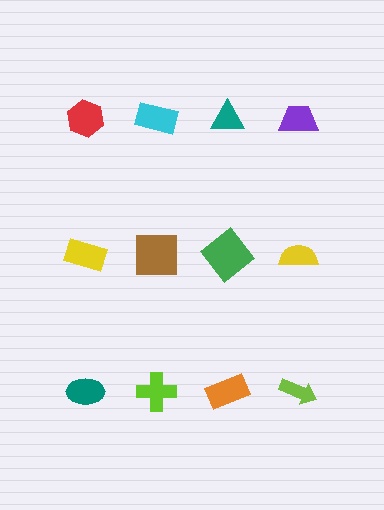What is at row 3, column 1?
A teal ellipse.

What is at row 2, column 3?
A green diamond.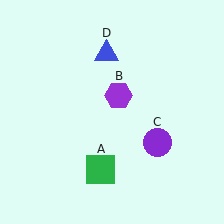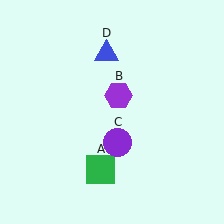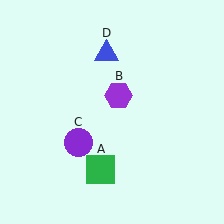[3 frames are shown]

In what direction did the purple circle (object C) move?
The purple circle (object C) moved left.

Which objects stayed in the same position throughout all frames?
Green square (object A) and purple hexagon (object B) and blue triangle (object D) remained stationary.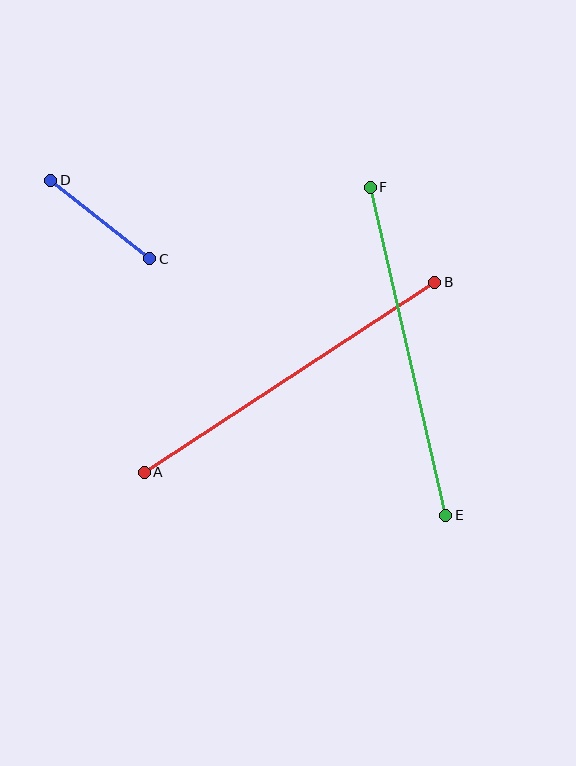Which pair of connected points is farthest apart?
Points A and B are farthest apart.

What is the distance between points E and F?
The distance is approximately 337 pixels.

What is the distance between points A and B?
The distance is approximately 347 pixels.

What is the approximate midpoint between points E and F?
The midpoint is at approximately (408, 351) pixels.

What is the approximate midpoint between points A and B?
The midpoint is at approximately (289, 377) pixels.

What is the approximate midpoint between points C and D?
The midpoint is at approximately (100, 220) pixels.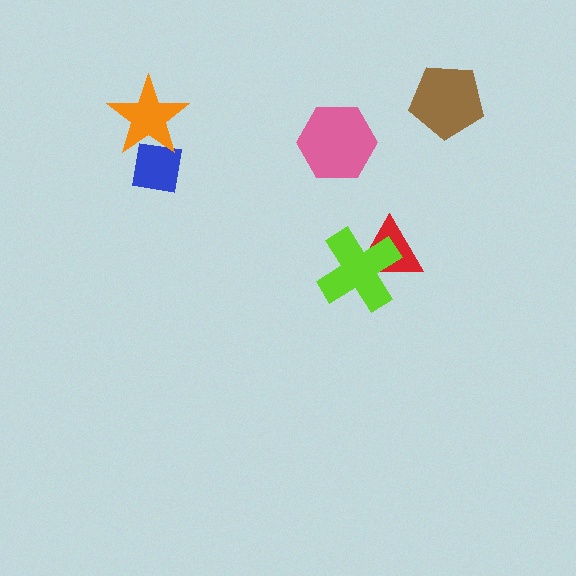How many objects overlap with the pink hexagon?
0 objects overlap with the pink hexagon.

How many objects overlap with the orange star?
1 object overlaps with the orange star.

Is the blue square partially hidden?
Yes, it is partially covered by another shape.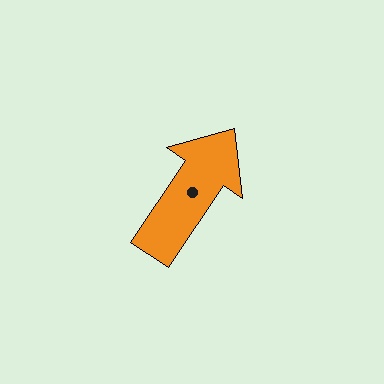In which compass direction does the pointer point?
Northeast.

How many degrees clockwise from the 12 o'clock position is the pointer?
Approximately 34 degrees.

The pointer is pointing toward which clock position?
Roughly 1 o'clock.